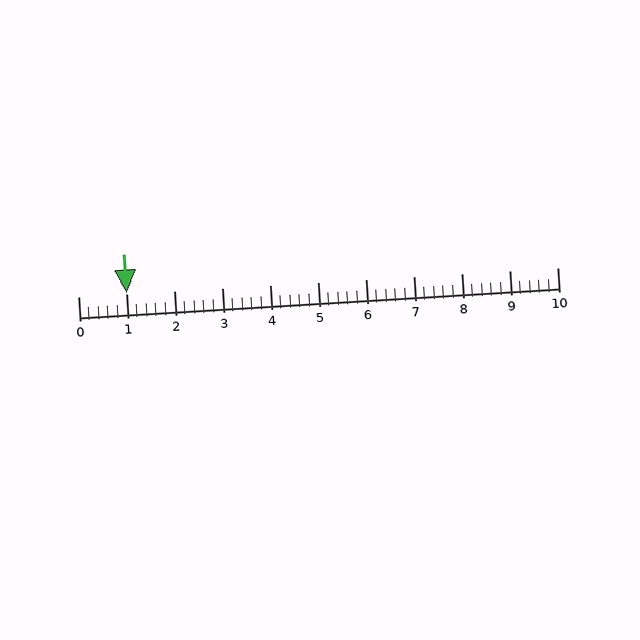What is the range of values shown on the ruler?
The ruler shows values from 0 to 10.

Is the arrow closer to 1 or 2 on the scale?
The arrow is closer to 1.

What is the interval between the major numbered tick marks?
The major tick marks are spaced 1 units apart.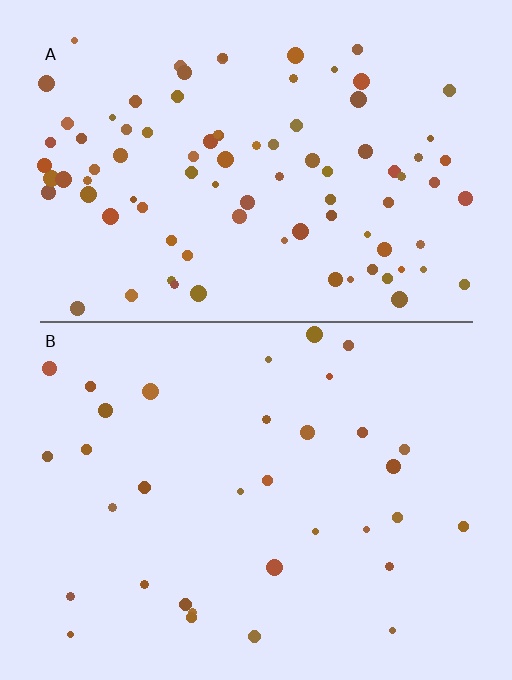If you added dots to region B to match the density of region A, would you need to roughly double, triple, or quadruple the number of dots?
Approximately triple.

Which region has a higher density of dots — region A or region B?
A (the top).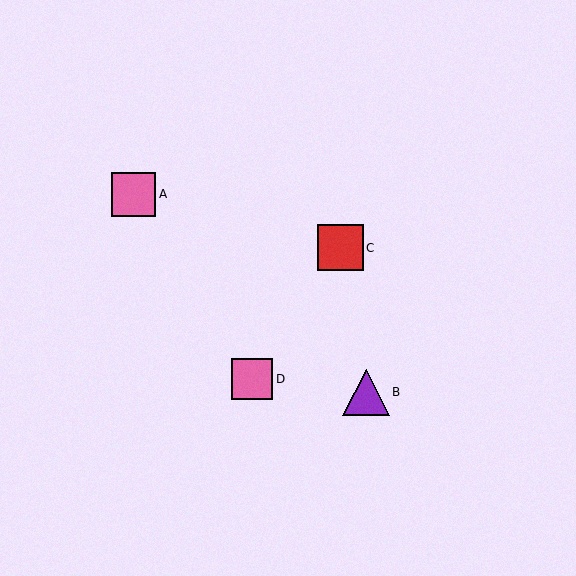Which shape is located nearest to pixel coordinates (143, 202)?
The pink square (labeled A) at (134, 194) is nearest to that location.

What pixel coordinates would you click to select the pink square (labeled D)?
Click at (252, 379) to select the pink square D.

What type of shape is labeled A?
Shape A is a pink square.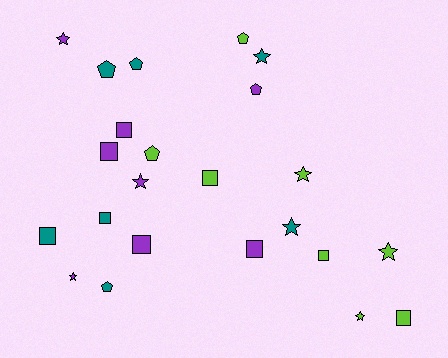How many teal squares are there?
There are 2 teal squares.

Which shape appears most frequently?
Square, with 9 objects.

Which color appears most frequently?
Lime, with 8 objects.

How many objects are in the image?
There are 23 objects.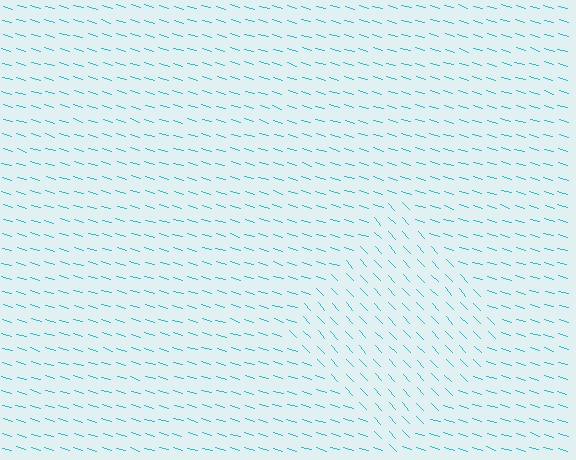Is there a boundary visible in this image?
Yes, there is a texture boundary formed by a change in line orientation.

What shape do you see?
I see a diamond.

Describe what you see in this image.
The image is filled with small cyan line segments. A diamond region in the image has lines oriented differently from the surrounding lines, creating a visible texture boundary.